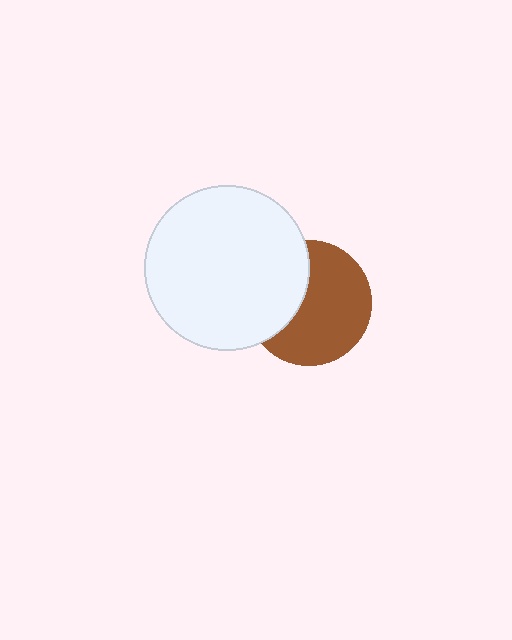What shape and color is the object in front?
The object in front is a white circle.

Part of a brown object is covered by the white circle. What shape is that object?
It is a circle.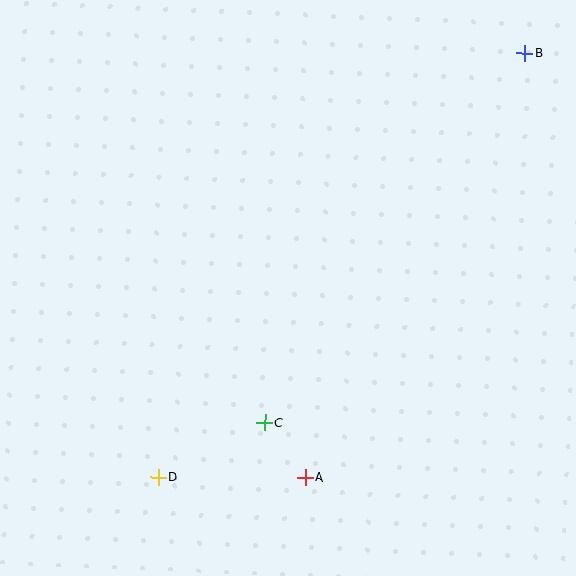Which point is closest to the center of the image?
Point C at (264, 422) is closest to the center.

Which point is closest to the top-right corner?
Point B is closest to the top-right corner.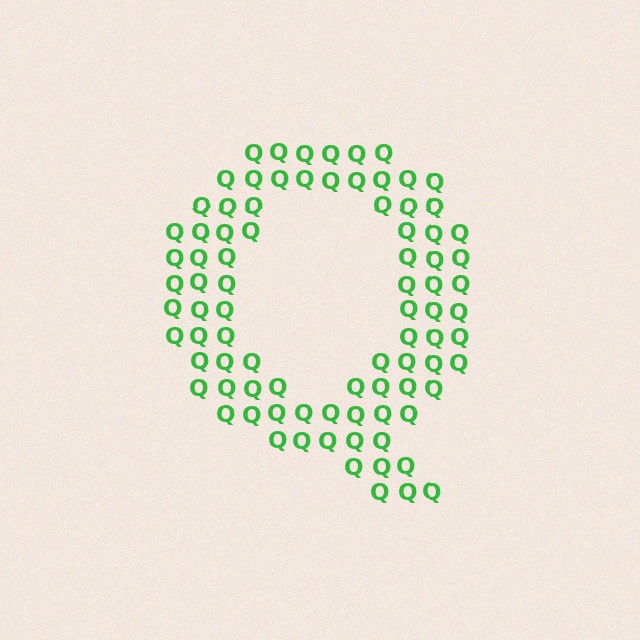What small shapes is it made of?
It is made of small letter Q's.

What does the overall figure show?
The overall figure shows the letter Q.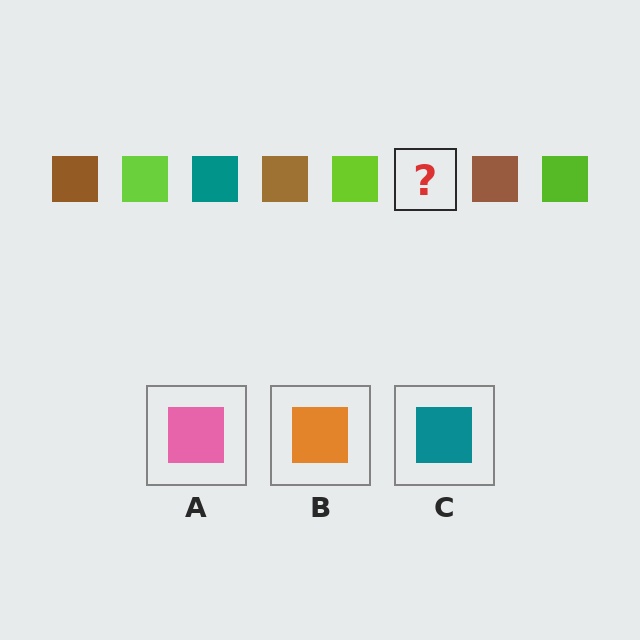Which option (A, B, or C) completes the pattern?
C.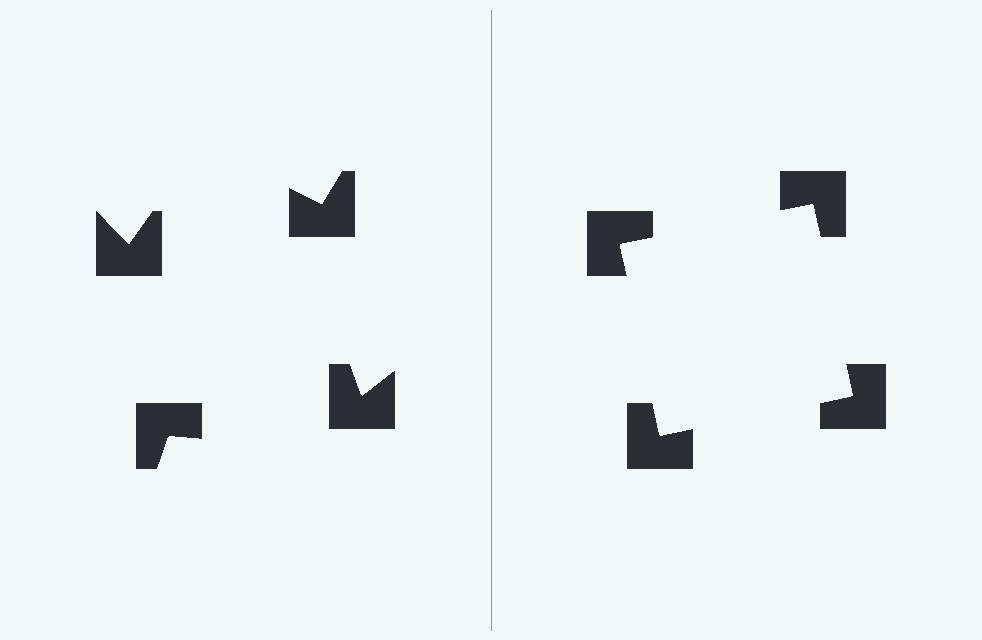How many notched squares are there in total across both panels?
8 — 4 on each side.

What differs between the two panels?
The notched squares are positioned identically on both sides; only the wedge orientations differ. On the right they align to a square; on the left they are misaligned.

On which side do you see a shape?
An illusory square appears on the right side. On the left side the wedge cuts are rotated, so no coherent shape forms.